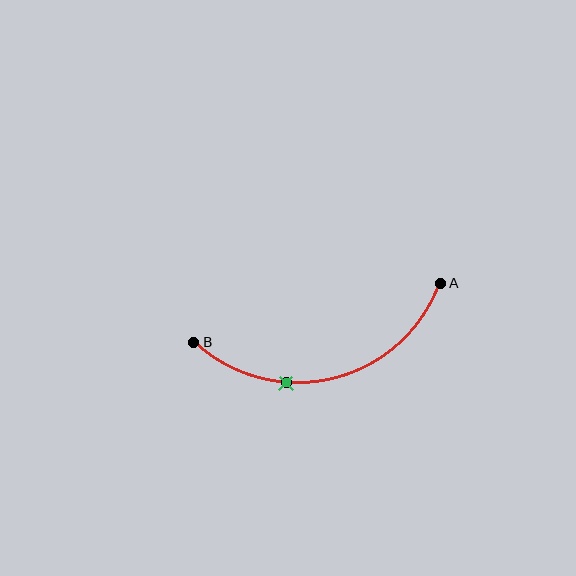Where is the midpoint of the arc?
The arc midpoint is the point on the curve farthest from the straight line joining A and B. It sits below that line.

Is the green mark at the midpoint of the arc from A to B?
No. The green mark lies on the arc but is closer to endpoint B. The arc midpoint would be at the point on the curve equidistant along the arc from both A and B.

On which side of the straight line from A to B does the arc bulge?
The arc bulges below the straight line connecting A and B.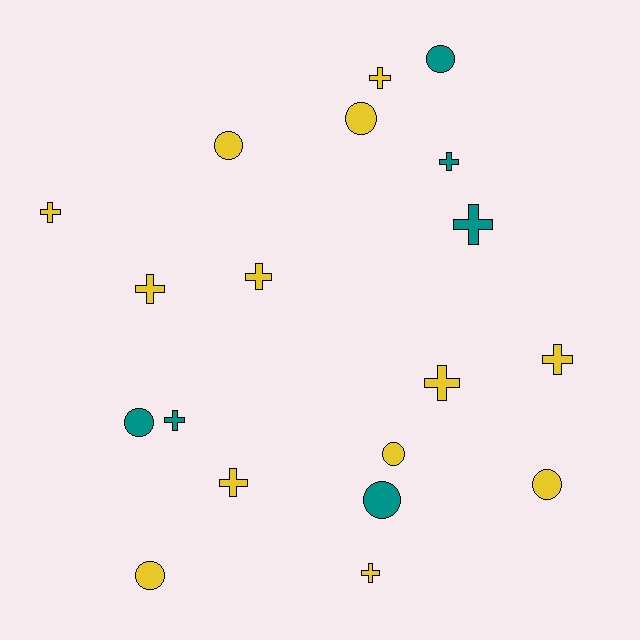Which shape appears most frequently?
Cross, with 11 objects.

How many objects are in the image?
There are 19 objects.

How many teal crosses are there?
There are 3 teal crosses.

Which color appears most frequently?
Yellow, with 13 objects.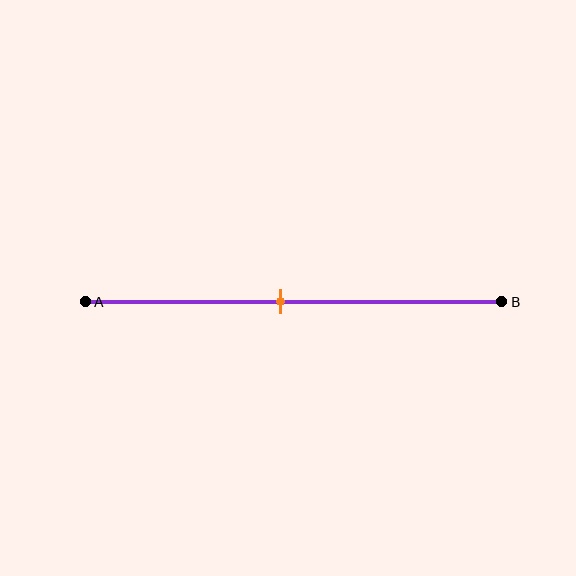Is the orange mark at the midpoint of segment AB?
No, the mark is at about 45% from A, not at the 50% midpoint.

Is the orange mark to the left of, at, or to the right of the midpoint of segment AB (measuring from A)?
The orange mark is to the left of the midpoint of segment AB.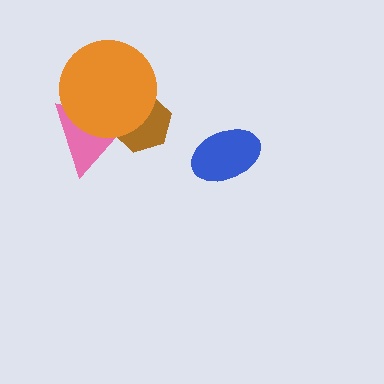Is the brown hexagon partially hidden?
Yes, it is partially covered by another shape.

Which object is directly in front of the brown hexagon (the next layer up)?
The pink triangle is directly in front of the brown hexagon.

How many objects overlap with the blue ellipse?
0 objects overlap with the blue ellipse.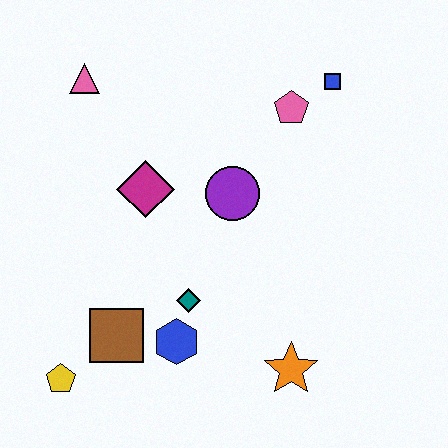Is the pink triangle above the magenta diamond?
Yes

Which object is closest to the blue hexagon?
The teal diamond is closest to the blue hexagon.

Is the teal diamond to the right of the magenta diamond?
Yes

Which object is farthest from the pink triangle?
The orange star is farthest from the pink triangle.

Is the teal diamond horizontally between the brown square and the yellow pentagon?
No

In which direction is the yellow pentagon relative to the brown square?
The yellow pentagon is to the left of the brown square.